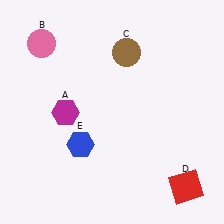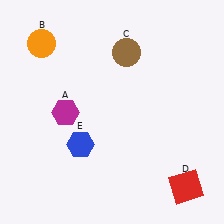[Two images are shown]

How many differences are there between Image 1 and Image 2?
There is 1 difference between the two images.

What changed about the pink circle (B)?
In Image 1, B is pink. In Image 2, it changed to orange.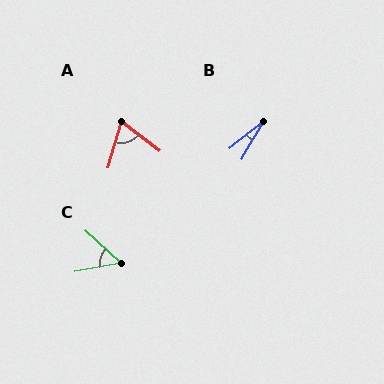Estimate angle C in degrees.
Approximately 53 degrees.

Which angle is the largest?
A, at approximately 69 degrees.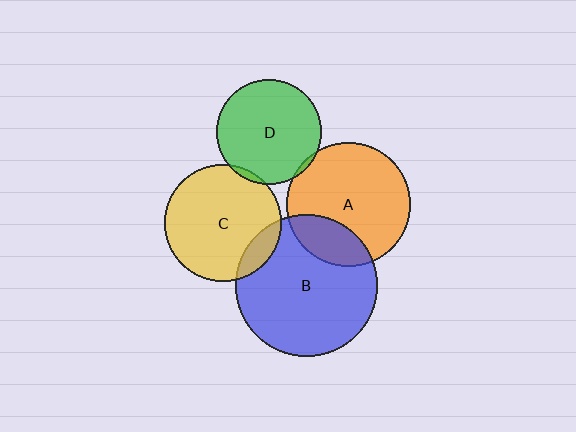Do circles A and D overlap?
Yes.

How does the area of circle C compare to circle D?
Approximately 1.2 times.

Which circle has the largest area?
Circle B (blue).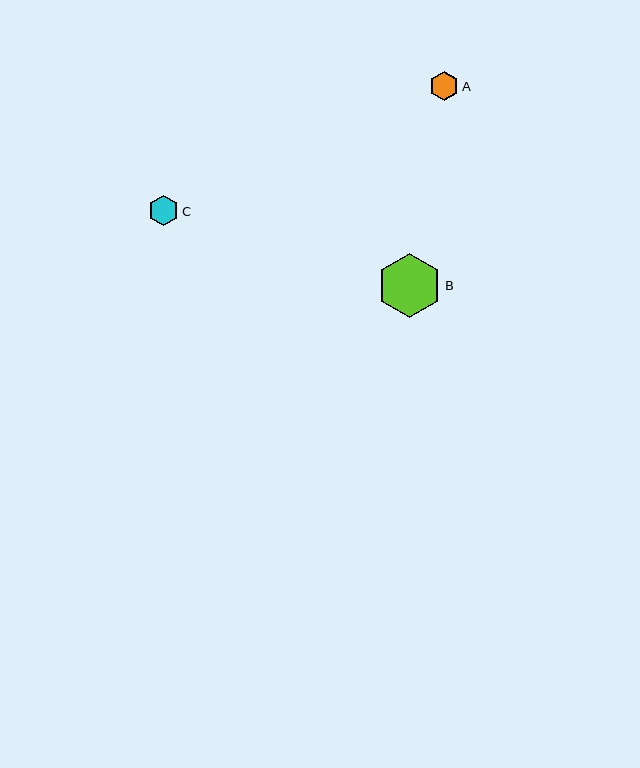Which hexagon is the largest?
Hexagon B is the largest with a size of approximately 64 pixels.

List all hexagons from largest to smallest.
From largest to smallest: B, C, A.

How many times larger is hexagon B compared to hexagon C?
Hexagon B is approximately 2.1 times the size of hexagon C.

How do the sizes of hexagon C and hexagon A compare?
Hexagon C and hexagon A are approximately the same size.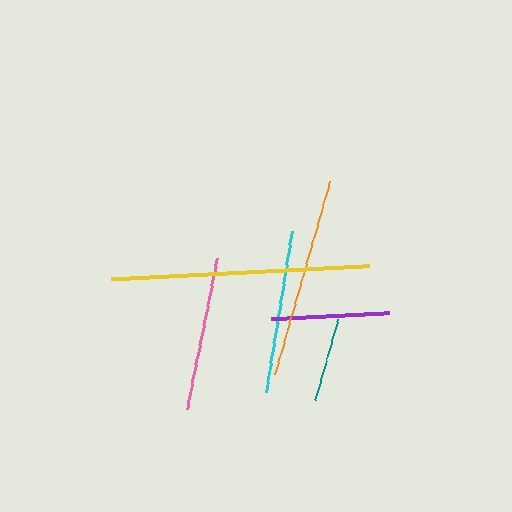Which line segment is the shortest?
The teal line is the shortest at approximately 85 pixels.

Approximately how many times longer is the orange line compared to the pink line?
The orange line is approximately 1.3 times the length of the pink line.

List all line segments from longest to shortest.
From longest to shortest: yellow, orange, cyan, pink, purple, teal.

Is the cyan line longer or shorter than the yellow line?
The yellow line is longer than the cyan line.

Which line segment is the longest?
The yellow line is the longest at approximately 258 pixels.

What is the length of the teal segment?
The teal segment is approximately 85 pixels long.